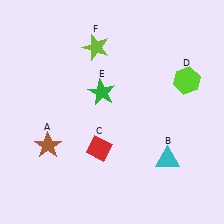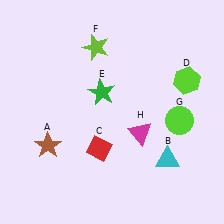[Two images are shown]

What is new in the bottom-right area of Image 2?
A magenta triangle (H) was added in the bottom-right area of Image 2.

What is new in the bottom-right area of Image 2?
A lime circle (G) was added in the bottom-right area of Image 2.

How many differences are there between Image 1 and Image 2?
There are 2 differences between the two images.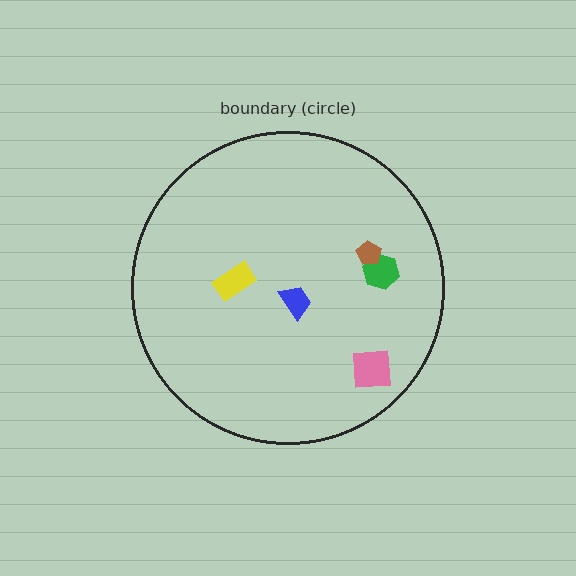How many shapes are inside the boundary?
5 inside, 0 outside.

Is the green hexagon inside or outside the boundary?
Inside.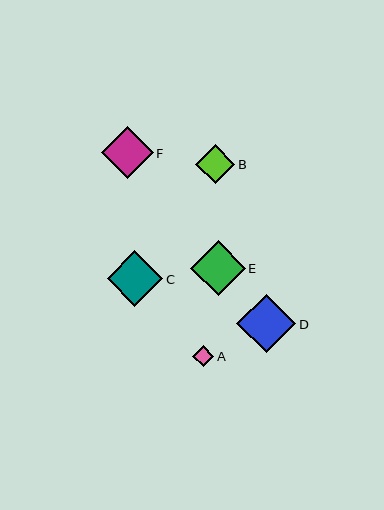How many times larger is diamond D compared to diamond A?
Diamond D is approximately 2.8 times the size of diamond A.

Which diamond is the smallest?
Diamond A is the smallest with a size of approximately 21 pixels.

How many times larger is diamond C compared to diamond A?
Diamond C is approximately 2.7 times the size of diamond A.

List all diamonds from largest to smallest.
From largest to smallest: D, C, E, F, B, A.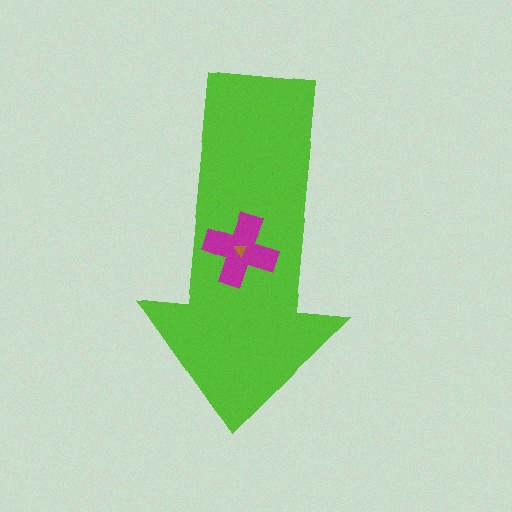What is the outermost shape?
The lime arrow.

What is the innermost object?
The brown triangle.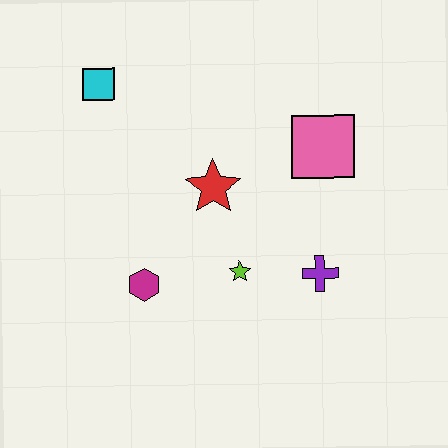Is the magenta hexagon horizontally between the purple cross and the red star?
No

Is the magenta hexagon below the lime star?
Yes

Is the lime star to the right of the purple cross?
No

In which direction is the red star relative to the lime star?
The red star is above the lime star.